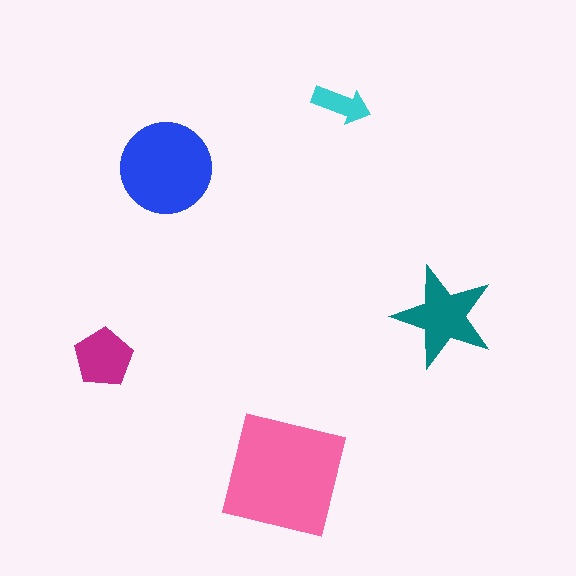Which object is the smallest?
The cyan arrow.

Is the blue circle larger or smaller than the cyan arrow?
Larger.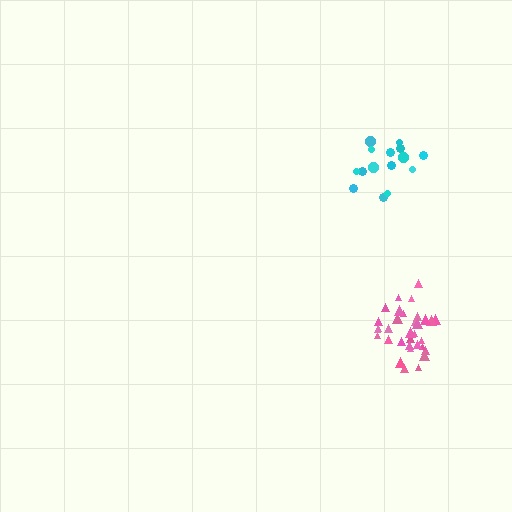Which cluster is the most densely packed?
Pink.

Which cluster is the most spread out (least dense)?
Cyan.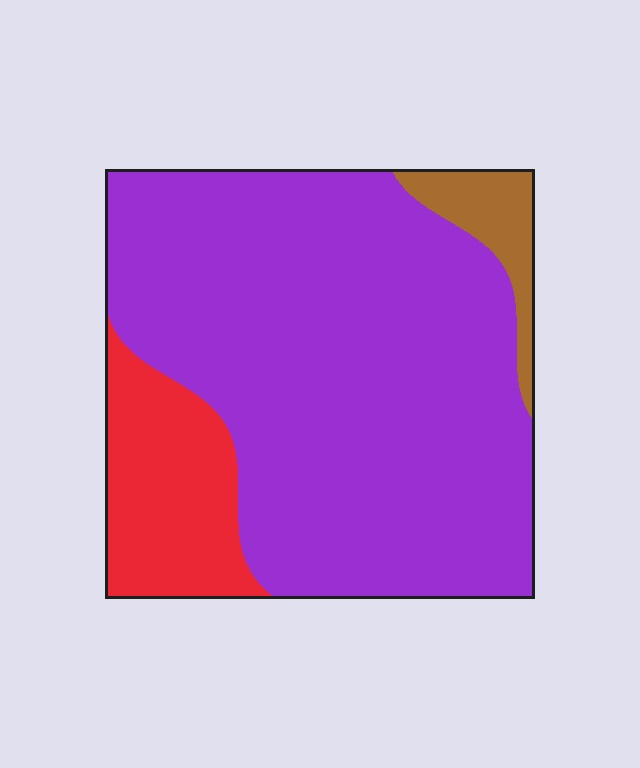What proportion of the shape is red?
Red takes up about one sixth (1/6) of the shape.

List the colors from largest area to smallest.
From largest to smallest: purple, red, brown.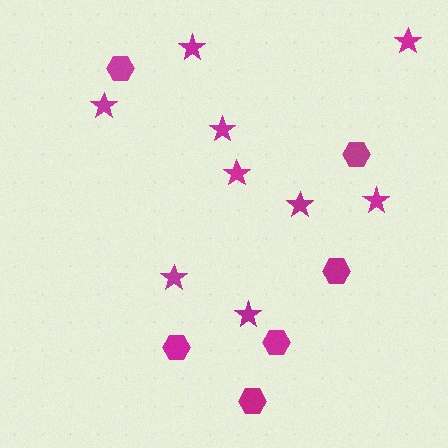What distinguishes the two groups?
There are 2 groups: one group of hexagons (6) and one group of stars (9).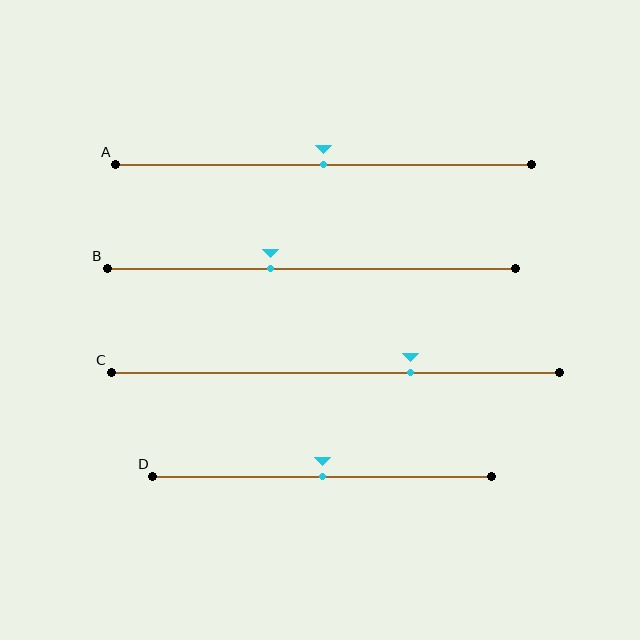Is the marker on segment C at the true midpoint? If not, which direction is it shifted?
No, the marker on segment C is shifted to the right by about 17% of the segment length.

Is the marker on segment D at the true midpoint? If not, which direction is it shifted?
Yes, the marker on segment D is at the true midpoint.